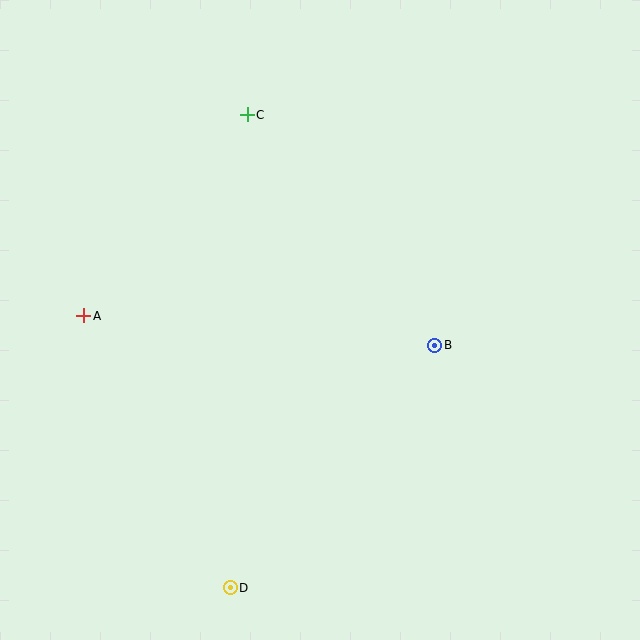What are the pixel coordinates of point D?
Point D is at (230, 588).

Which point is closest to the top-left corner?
Point C is closest to the top-left corner.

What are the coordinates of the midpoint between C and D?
The midpoint between C and D is at (239, 351).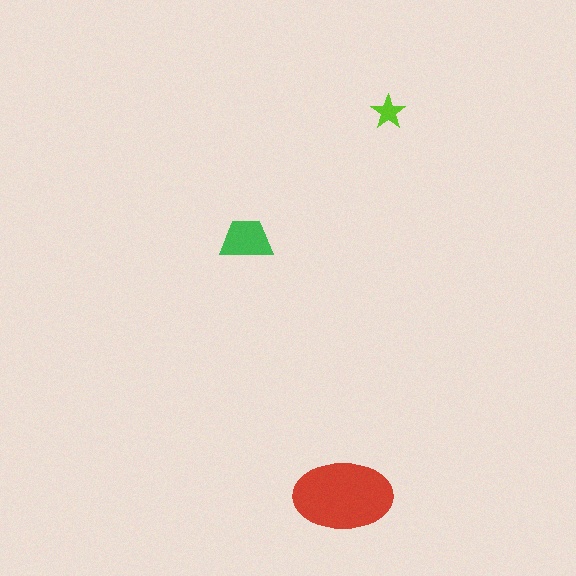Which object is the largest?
The red ellipse.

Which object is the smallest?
The lime star.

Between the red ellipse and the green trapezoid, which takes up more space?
The red ellipse.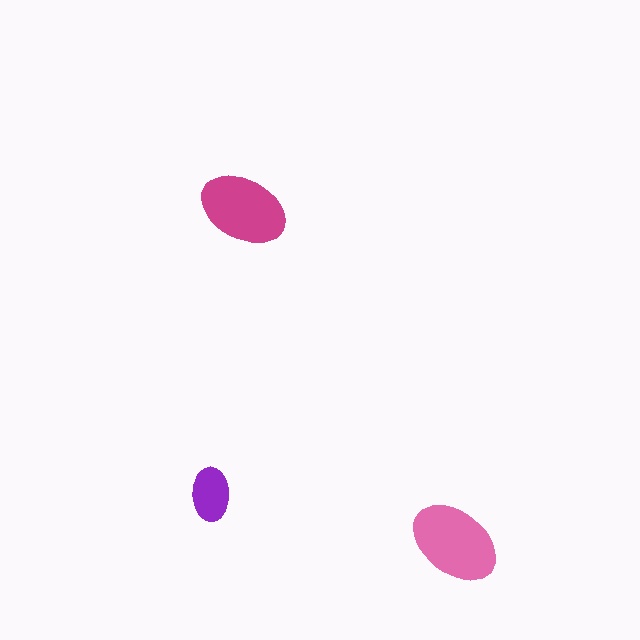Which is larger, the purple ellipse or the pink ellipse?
The pink one.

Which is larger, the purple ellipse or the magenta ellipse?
The magenta one.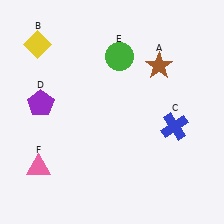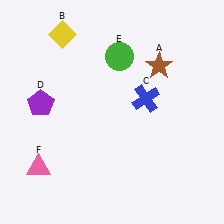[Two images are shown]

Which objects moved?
The objects that moved are: the yellow diamond (B), the blue cross (C).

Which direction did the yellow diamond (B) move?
The yellow diamond (B) moved right.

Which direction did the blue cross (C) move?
The blue cross (C) moved left.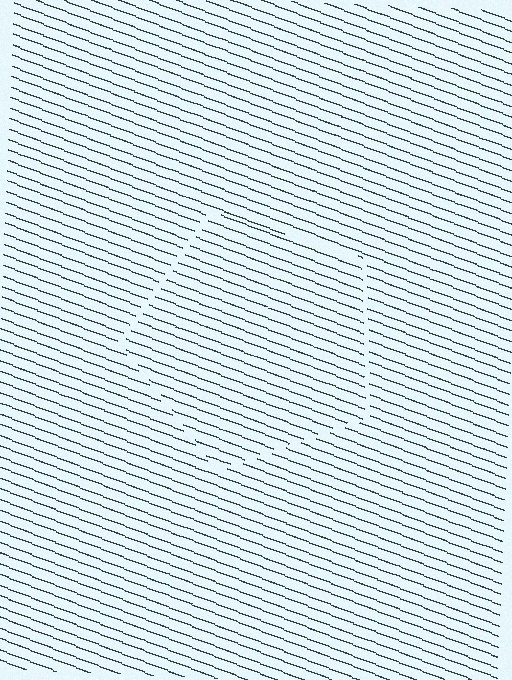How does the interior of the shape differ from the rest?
The interior of the shape contains the same grating, shifted by half a period — the contour is defined by the phase discontinuity where line-ends from the inner and outer gratings abut.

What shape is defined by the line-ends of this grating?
An illusory pentagon. The interior of the shape contains the same grating, shifted by half a period — the contour is defined by the phase discontinuity where line-ends from the inner and outer gratings abut.